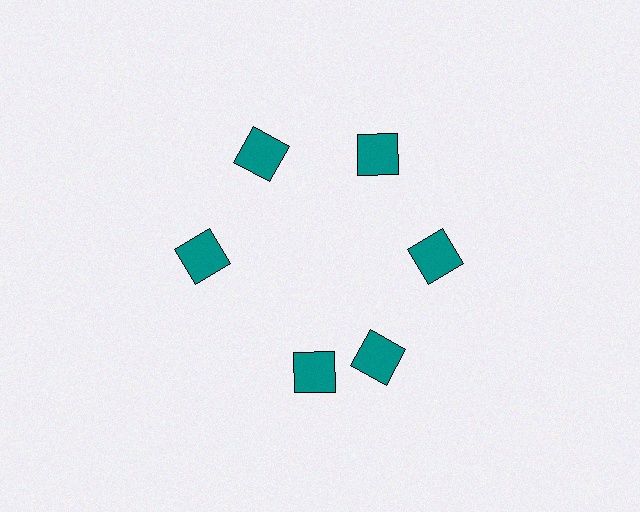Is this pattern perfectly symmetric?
No. The 6 teal squares are arranged in a ring, but one element near the 7 o'clock position is rotated out of alignment along the ring, breaking the 6-fold rotational symmetry.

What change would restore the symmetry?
The symmetry would be restored by rotating it back into even spacing with its neighbors so that all 6 squares sit at equal angles and equal distance from the center.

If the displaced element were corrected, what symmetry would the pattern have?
It would have 6-fold rotational symmetry — the pattern would map onto itself every 60 degrees.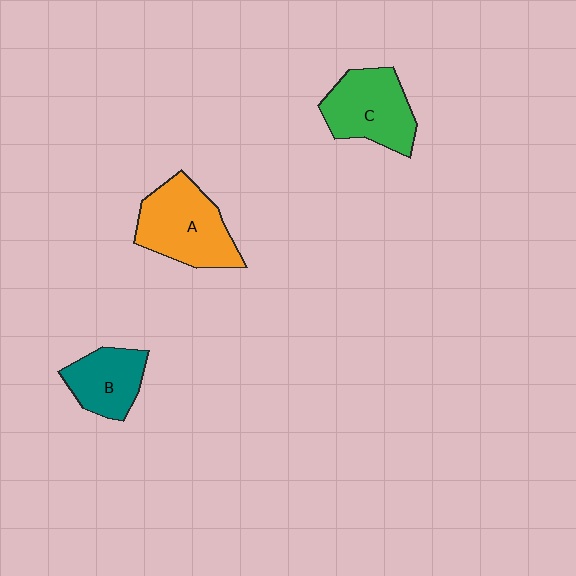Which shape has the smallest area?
Shape B (teal).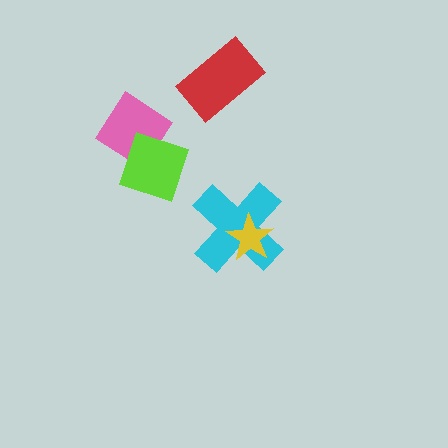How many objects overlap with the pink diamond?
1 object overlaps with the pink diamond.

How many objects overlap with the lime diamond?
1 object overlaps with the lime diamond.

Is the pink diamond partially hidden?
Yes, it is partially covered by another shape.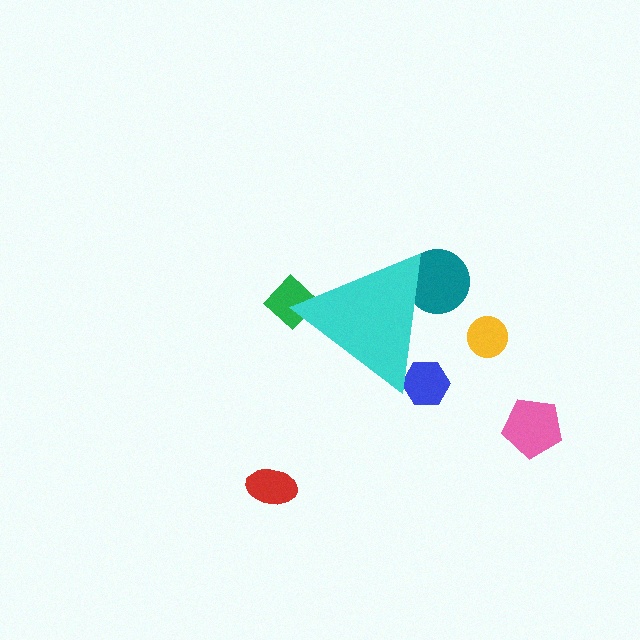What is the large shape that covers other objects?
A cyan triangle.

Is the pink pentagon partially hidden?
No, the pink pentagon is fully visible.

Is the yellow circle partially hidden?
No, the yellow circle is fully visible.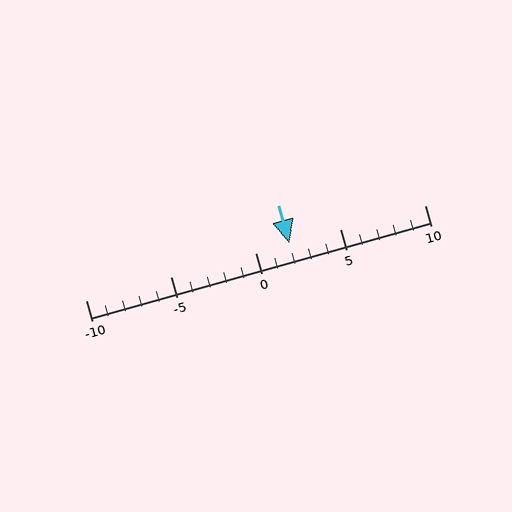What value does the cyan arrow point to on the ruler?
The cyan arrow points to approximately 2.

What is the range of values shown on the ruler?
The ruler shows values from -10 to 10.